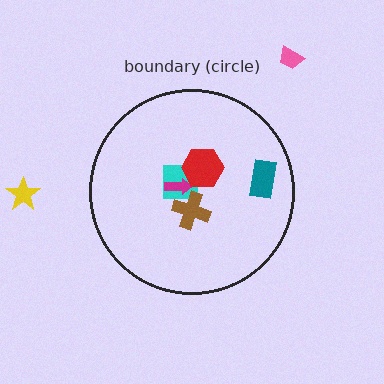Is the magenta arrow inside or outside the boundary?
Inside.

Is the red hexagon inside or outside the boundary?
Inside.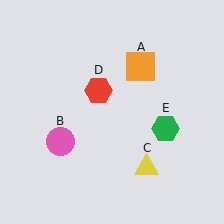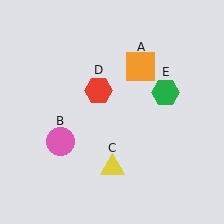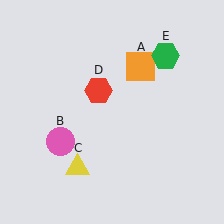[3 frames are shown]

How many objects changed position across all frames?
2 objects changed position: yellow triangle (object C), green hexagon (object E).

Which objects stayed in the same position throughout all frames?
Orange square (object A) and pink circle (object B) and red hexagon (object D) remained stationary.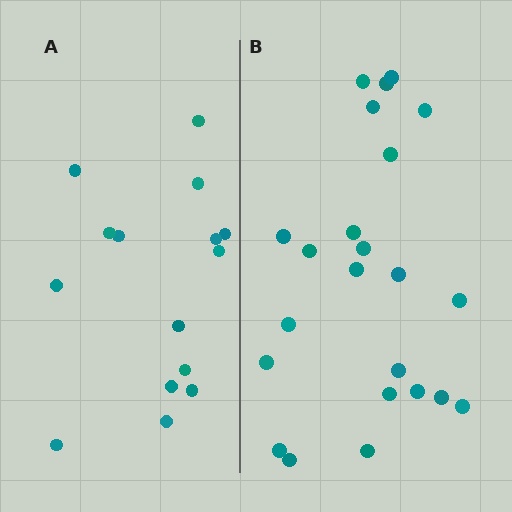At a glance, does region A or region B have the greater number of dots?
Region B (the right region) has more dots.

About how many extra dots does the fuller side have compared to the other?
Region B has roughly 8 or so more dots than region A.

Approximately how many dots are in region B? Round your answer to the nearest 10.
About 20 dots. (The exact count is 23, which rounds to 20.)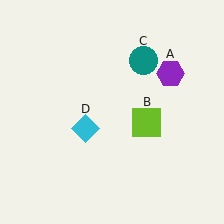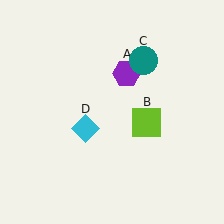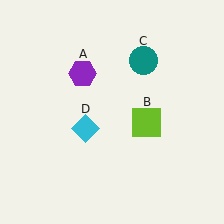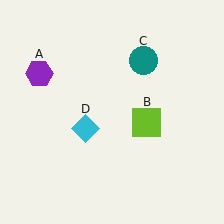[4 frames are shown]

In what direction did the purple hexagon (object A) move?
The purple hexagon (object A) moved left.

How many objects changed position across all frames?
1 object changed position: purple hexagon (object A).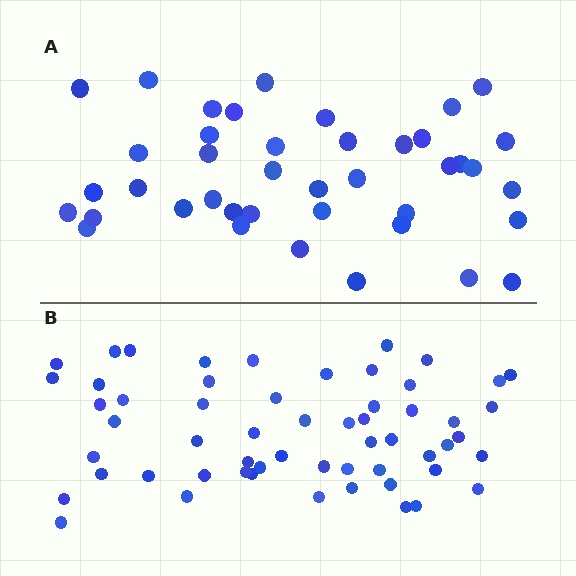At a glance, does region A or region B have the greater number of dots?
Region B (the bottom region) has more dots.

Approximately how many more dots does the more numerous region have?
Region B has approximately 15 more dots than region A.